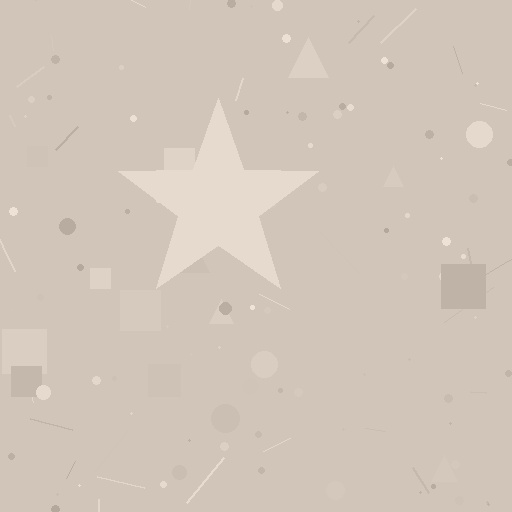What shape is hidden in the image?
A star is hidden in the image.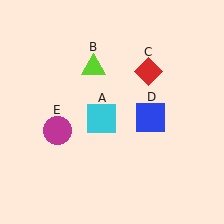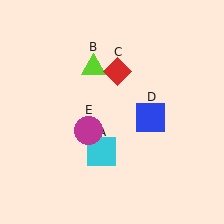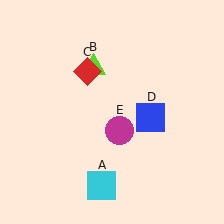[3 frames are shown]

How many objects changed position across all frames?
3 objects changed position: cyan square (object A), red diamond (object C), magenta circle (object E).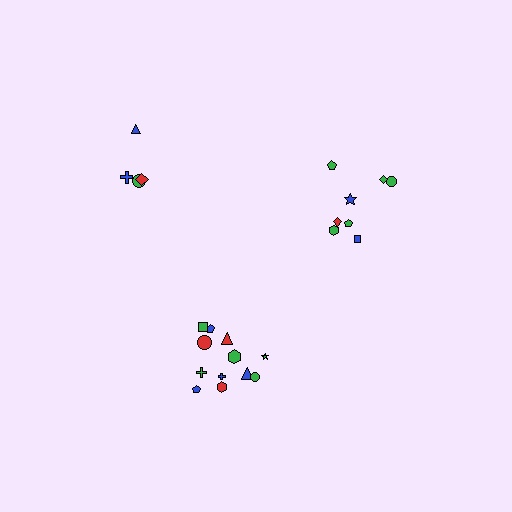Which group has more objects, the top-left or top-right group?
The top-right group.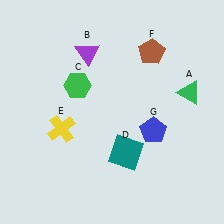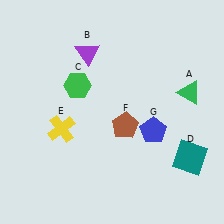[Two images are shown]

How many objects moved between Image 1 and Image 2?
2 objects moved between the two images.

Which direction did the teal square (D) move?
The teal square (D) moved right.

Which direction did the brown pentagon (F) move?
The brown pentagon (F) moved down.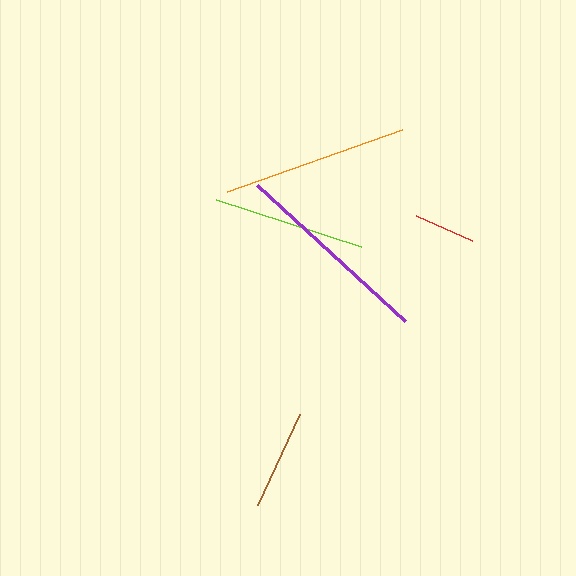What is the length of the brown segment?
The brown segment is approximately 99 pixels long.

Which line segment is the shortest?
The red line is the shortest at approximately 62 pixels.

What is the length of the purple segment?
The purple segment is approximately 202 pixels long.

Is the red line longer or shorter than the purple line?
The purple line is longer than the red line.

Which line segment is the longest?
The purple line is the longest at approximately 202 pixels.